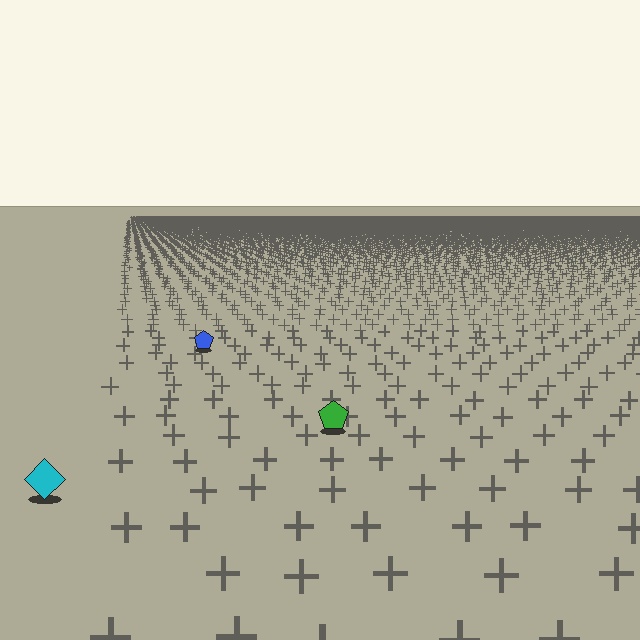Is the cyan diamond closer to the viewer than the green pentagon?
Yes. The cyan diamond is closer — you can tell from the texture gradient: the ground texture is coarser near it.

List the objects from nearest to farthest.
From nearest to farthest: the cyan diamond, the green pentagon, the blue pentagon.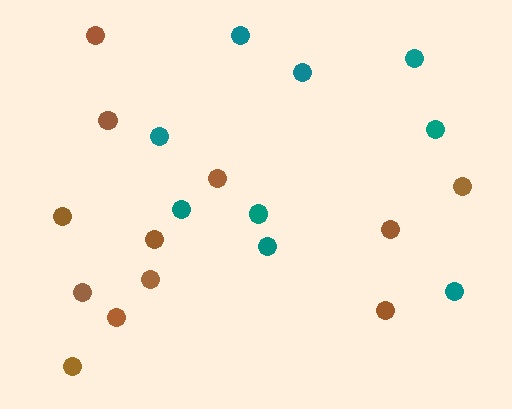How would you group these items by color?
There are 2 groups: one group of brown circles (12) and one group of teal circles (9).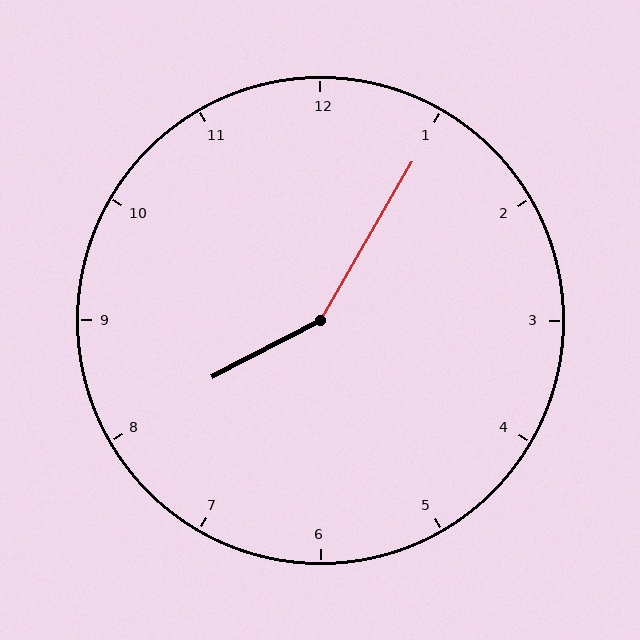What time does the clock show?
8:05.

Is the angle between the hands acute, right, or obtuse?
It is obtuse.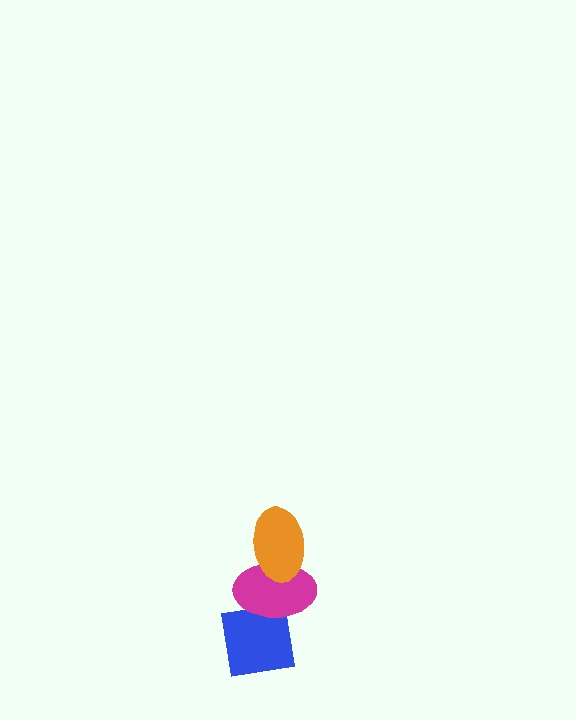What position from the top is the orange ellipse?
The orange ellipse is 1st from the top.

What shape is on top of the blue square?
The magenta ellipse is on top of the blue square.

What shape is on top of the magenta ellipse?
The orange ellipse is on top of the magenta ellipse.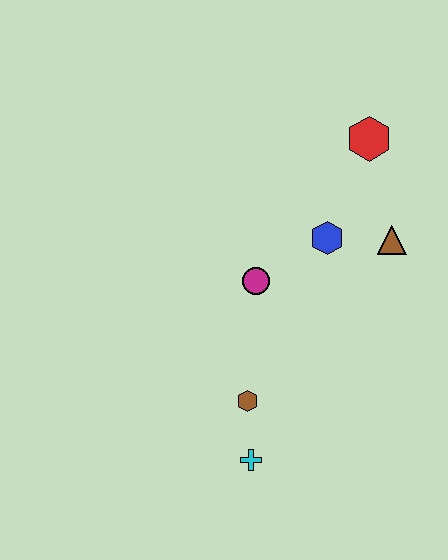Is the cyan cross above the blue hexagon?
No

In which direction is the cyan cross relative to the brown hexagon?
The cyan cross is below the brown hexagon.